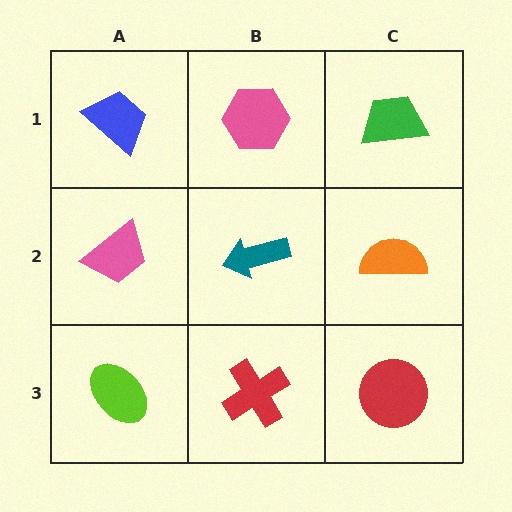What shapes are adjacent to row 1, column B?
A teal arrow (row 2, column B), a blue trapezoid (row 1, column A), a green trapezoid (row 1, column C).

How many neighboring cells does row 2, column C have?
3.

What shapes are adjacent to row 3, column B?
A teal arrow (row 2, column B), a lime ellipse (row 3, column A), a red circle (row 3, column C).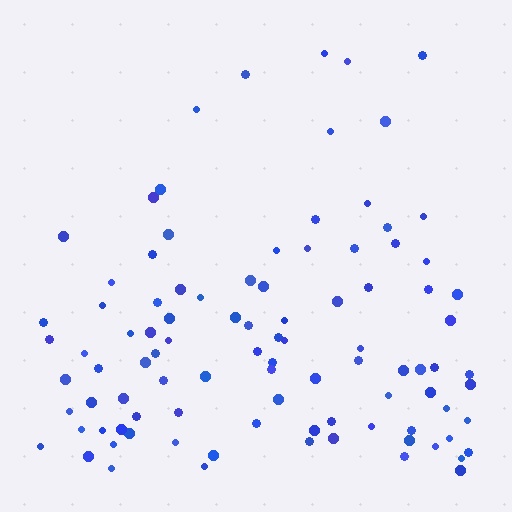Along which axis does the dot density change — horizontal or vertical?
Vertical.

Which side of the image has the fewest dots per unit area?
The top.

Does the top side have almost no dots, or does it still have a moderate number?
Still a moderate number, just noticeably fewer than the bottom.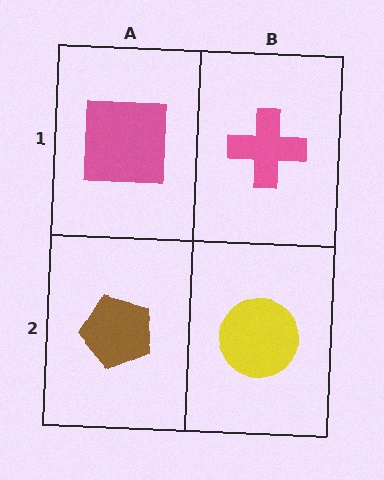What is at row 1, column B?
A pink cross.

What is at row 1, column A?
A pink square.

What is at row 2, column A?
A brown pentagon.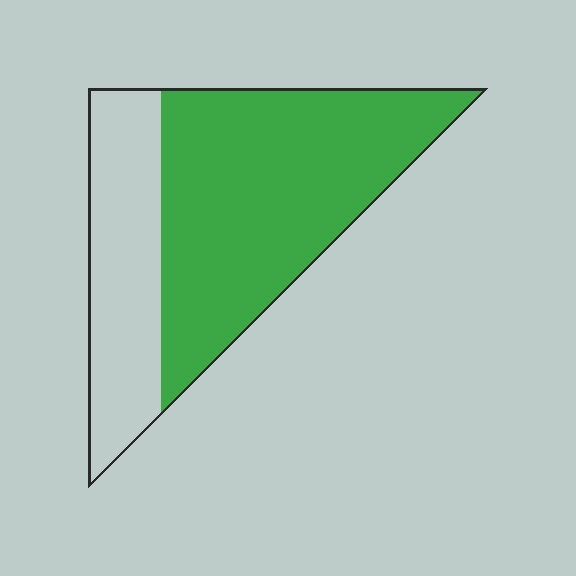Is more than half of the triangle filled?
Yes.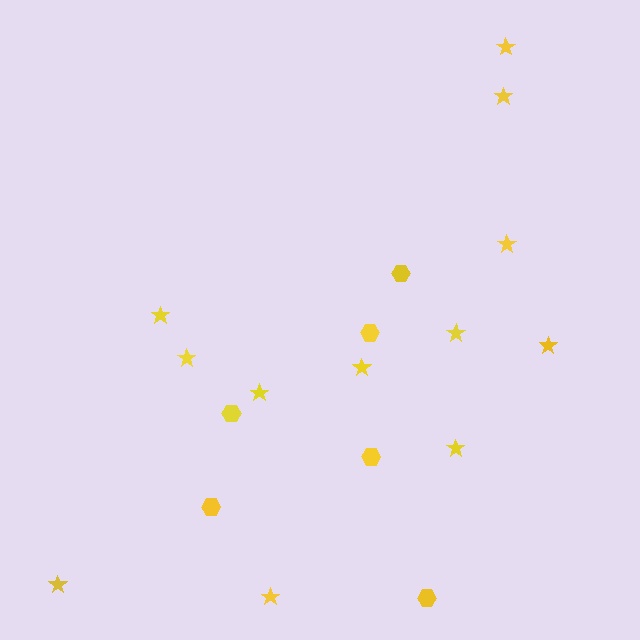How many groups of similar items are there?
There are 2 groups: one group of hexagons (6) and one group of stars (12).